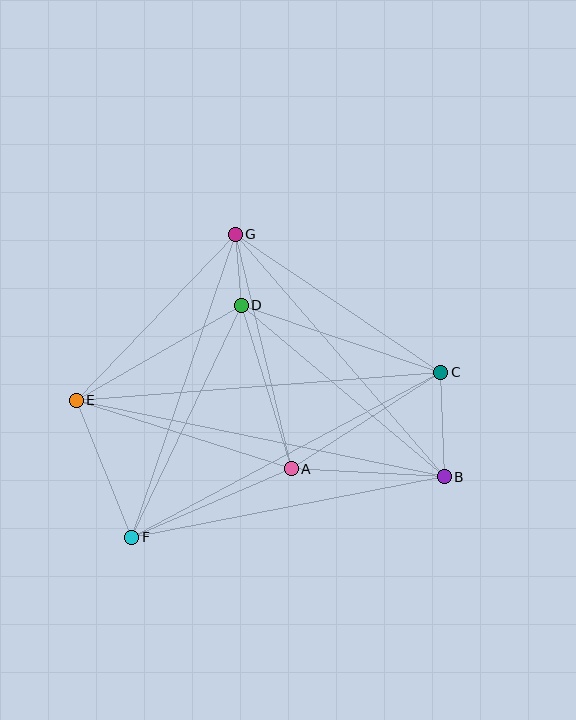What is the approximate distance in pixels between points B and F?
The distance between B and F is approximately 318 pixels.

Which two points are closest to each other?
Points D and G are closest to each other.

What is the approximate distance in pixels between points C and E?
The distance between C and E is approximately 366 pixels.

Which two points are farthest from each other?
Points B and E are farthest from each other.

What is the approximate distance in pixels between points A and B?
The distance between A and B is approximately 154 pixels.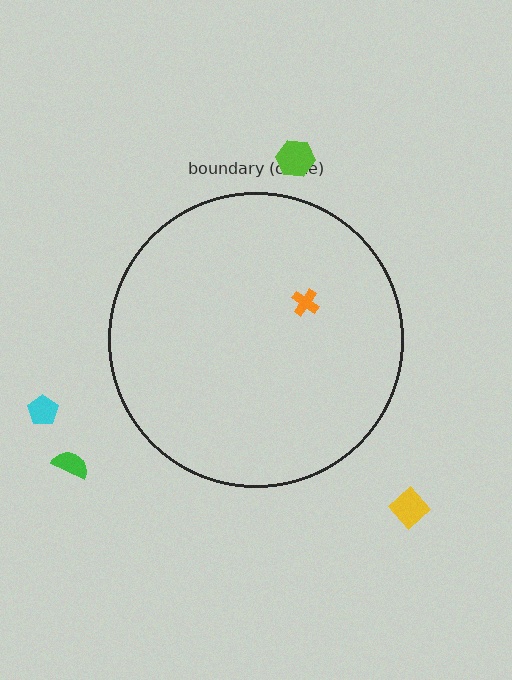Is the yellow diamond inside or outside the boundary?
Outside.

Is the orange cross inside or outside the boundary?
Inside.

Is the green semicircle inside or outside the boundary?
Outside.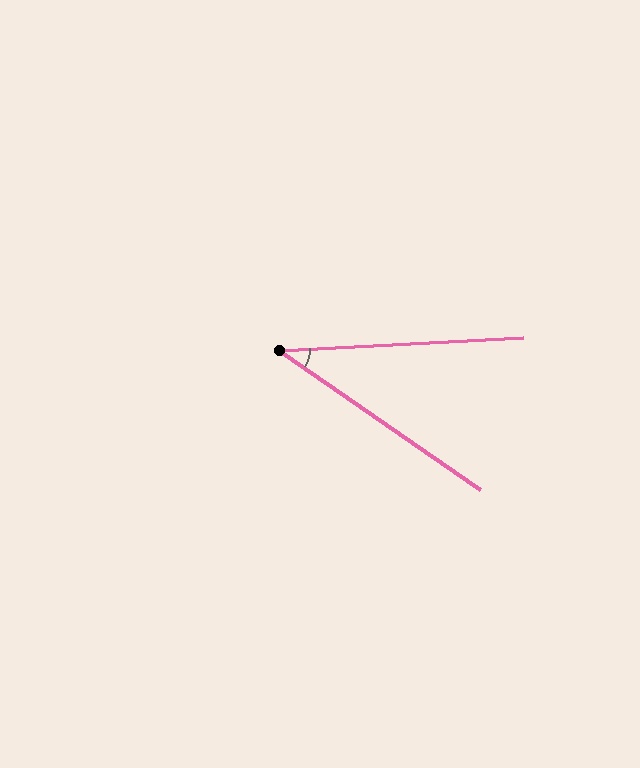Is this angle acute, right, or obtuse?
It is acute.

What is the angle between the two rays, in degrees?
Approximately 38 degrees.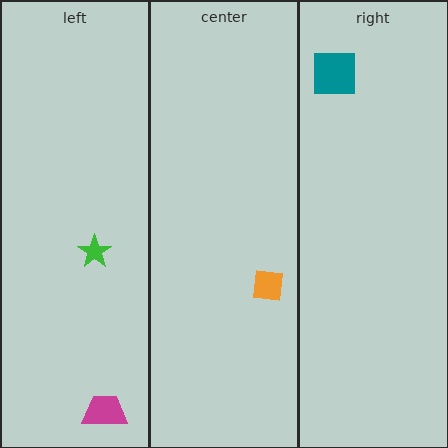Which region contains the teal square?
The right region.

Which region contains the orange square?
The center region.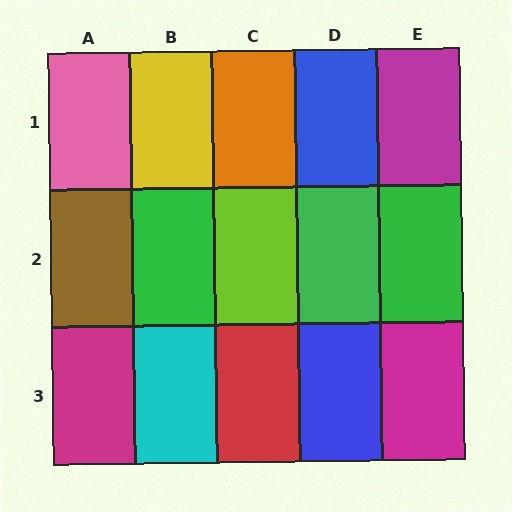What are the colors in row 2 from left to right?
Brown, green, lime, green, green.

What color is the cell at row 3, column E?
Magenta.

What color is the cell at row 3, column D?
Blue.